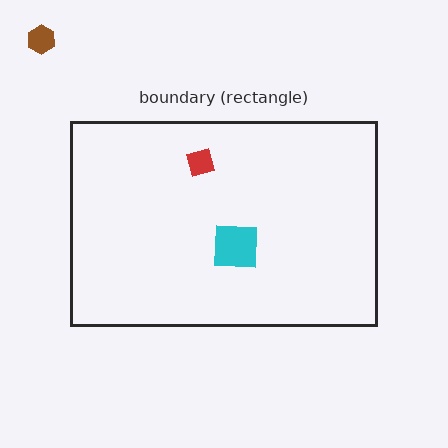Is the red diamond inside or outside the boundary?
Inside.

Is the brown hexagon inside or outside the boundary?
Outside.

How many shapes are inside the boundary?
2 inside, 1 outside.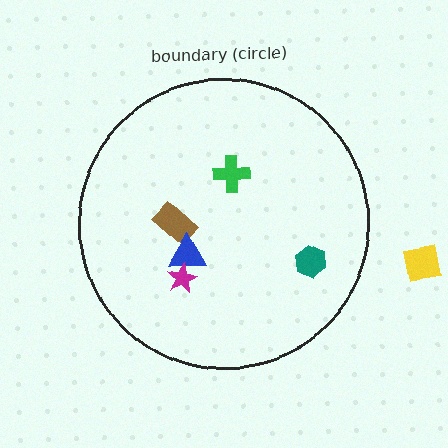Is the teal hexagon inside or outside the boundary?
Inside.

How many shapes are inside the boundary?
5 inside, 1 outside.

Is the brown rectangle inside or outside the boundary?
Inside.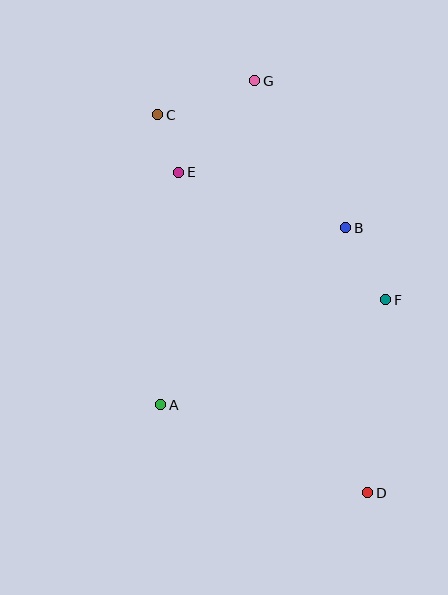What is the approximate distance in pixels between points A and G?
The distance between A and G is approximately 337 pixels.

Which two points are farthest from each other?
Points C and D are farthest from each other.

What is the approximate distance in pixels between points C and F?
The distance between C and F is approximately 293 pixels.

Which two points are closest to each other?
Points C and E are closest to each other.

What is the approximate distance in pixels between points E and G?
The distance between E and G is approximately 119 pixels.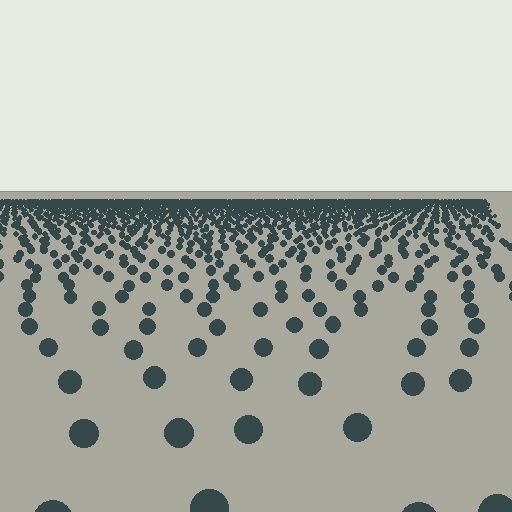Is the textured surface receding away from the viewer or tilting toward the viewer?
The surface is receding away from the viewer. Texture elements get smaller and denser toward the top.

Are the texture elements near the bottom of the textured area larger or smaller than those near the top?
Larger. Near the bottom, elements are closer to the viewer and appear at a bigger on-screen size.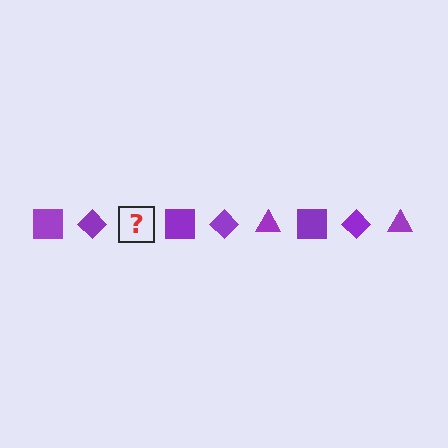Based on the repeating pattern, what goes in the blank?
The blank should be a purple triangle.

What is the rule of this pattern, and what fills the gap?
The rule is that the pattern cycles through square, diamond, triangle shapes in purple. The gap should be filled with a purple triangle.